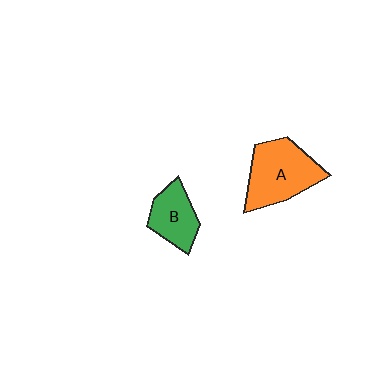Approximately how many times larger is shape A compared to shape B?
Approximately 1.6 times.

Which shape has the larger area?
Shape A (orange).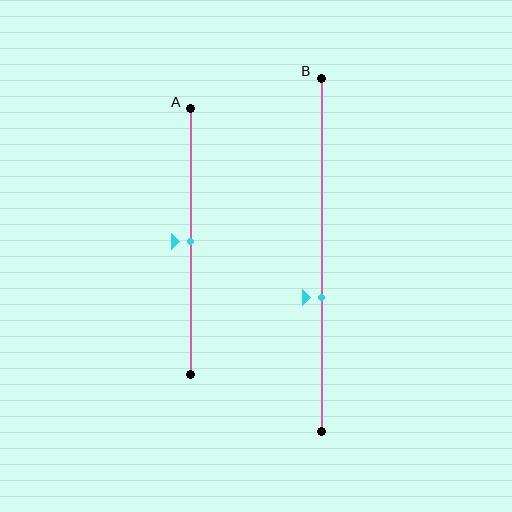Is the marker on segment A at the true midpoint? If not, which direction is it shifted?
Yes, the marker on segment A is at the true midpoint.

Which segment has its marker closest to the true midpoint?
Segment A has its marker closest to the true midpoint.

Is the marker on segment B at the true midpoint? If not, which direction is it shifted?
No, the marker on segment B is shifted downward by about 12% of the segment length.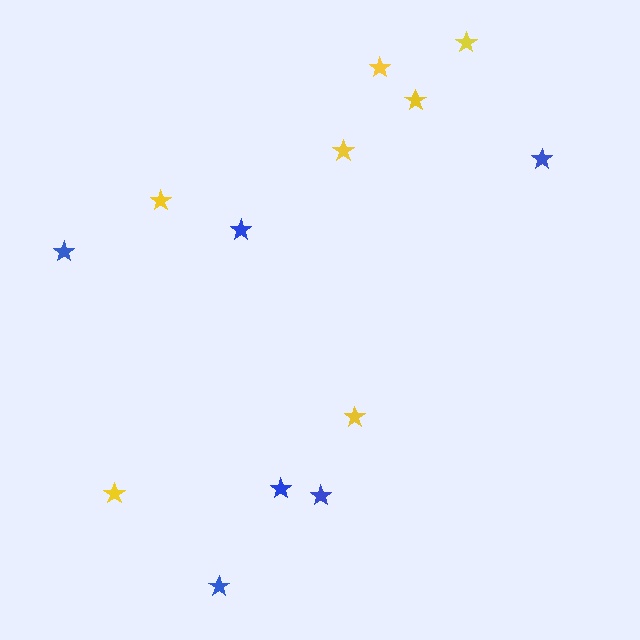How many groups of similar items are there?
There are 2 groups: one group of blue stars (6) and one group of yellow stars (7).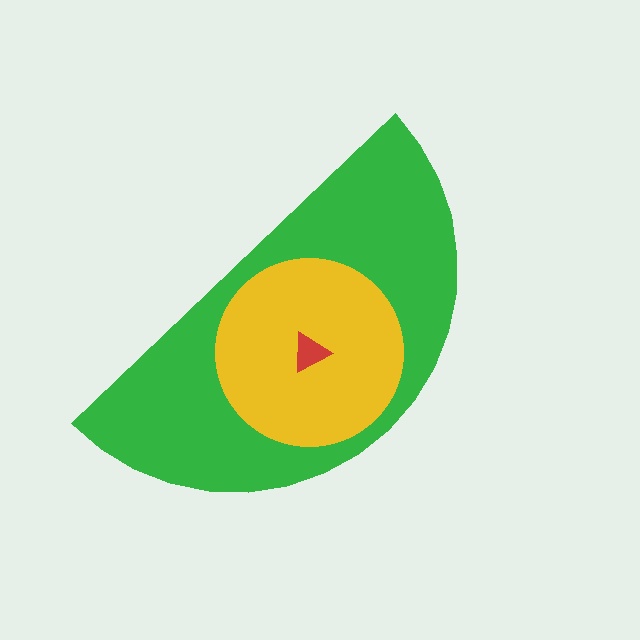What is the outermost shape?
The green semicircle.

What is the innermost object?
The red triangle.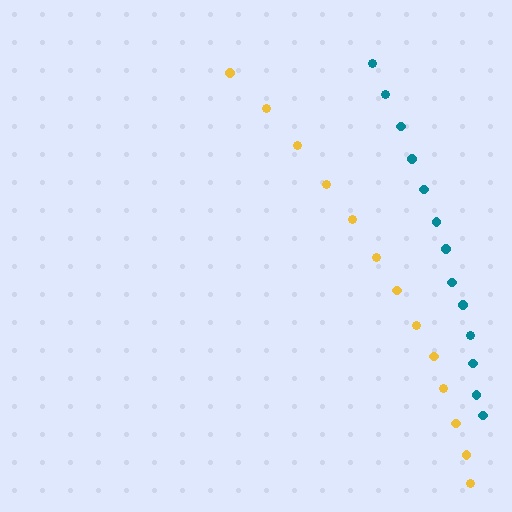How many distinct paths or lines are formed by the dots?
There are 2 distinct paths.